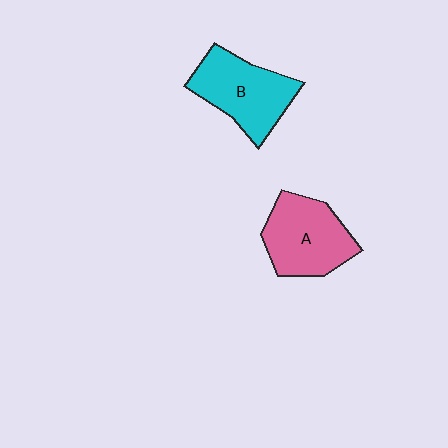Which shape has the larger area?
Shape B (cyan).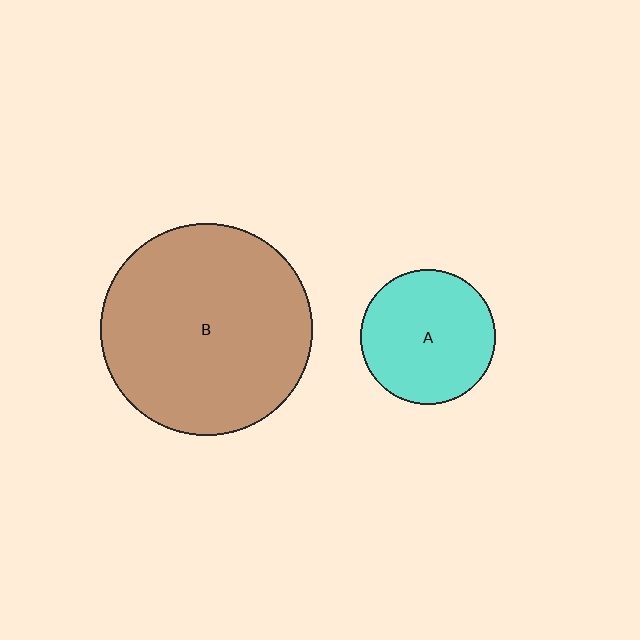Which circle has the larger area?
Circle B (brown).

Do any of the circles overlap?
No, none of the circles overlap.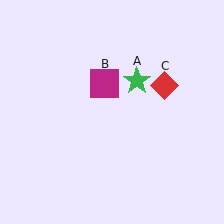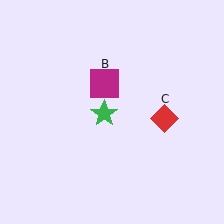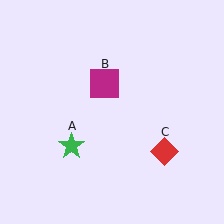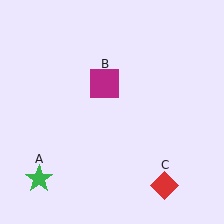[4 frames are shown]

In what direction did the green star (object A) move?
The green star (object A) moved down and to the left.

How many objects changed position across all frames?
2 objects changed position: green star (object A), red diamond (object C).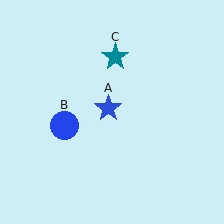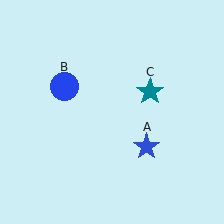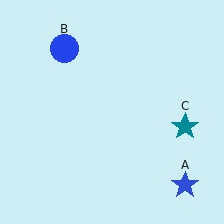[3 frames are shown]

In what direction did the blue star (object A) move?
The blue star (object A) moved down and to the right.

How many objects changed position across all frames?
3 objects changed position: blue star (object A), blue circle (object B), teal star (object C).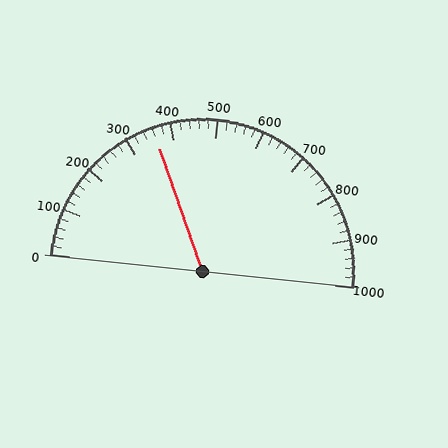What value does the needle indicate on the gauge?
The needle indicates approximately 360.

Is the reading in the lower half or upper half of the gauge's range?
The reading is in the lower half of the range (0 to 1000).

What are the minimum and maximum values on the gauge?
The gauge ranges from 0 to 1000.